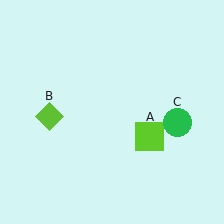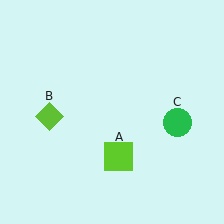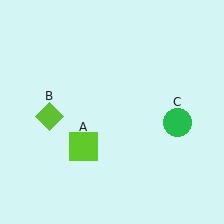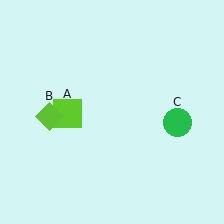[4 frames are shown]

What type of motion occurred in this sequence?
The lime square (object A) rotated clockwise around the center of the scene.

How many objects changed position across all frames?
1 object changed position: lime square (object A).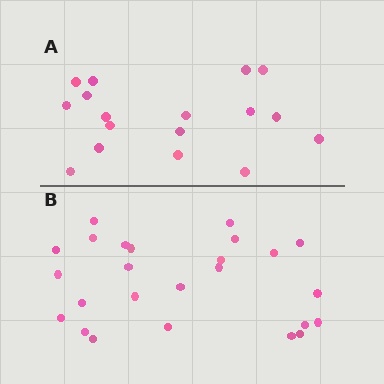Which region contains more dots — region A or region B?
Region B (the bottom region) has more dots.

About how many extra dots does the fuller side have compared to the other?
Region B has roughly 8 or so more dots than region A.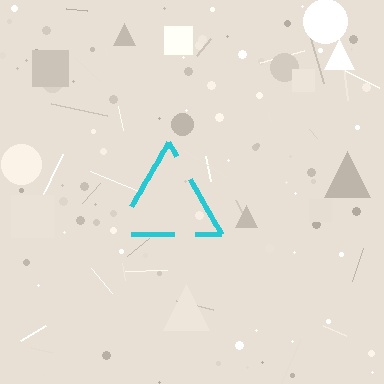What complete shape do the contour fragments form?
The contour fragments form a triangle.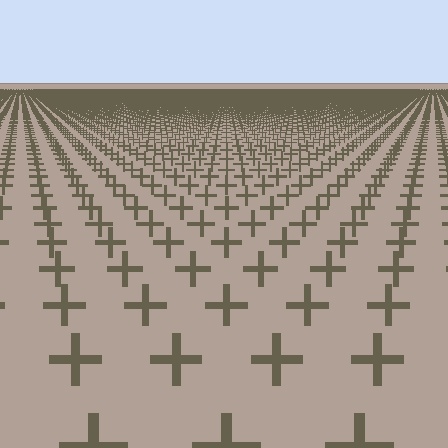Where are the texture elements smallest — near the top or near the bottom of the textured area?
Near the top.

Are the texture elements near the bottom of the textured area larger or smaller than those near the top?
Larger. Near the bottom, elements are closer to the viewer and appear at a bigger on-screen size.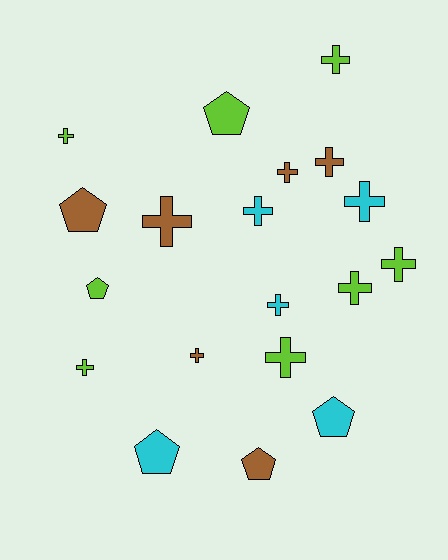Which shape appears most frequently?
Cross, with 13 objects.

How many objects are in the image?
There are 19 objects.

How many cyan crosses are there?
There are 3 cyan crosses.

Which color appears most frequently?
Lime, with 8 objects.